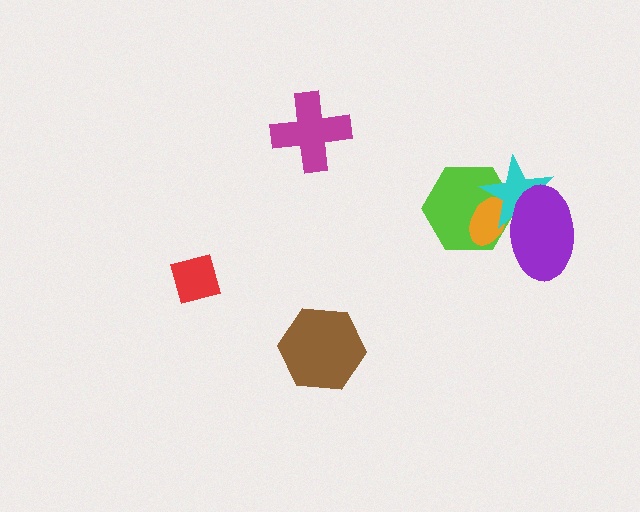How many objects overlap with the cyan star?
3 objects overlap with the cyan star.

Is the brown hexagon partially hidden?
No, no other shape covers it.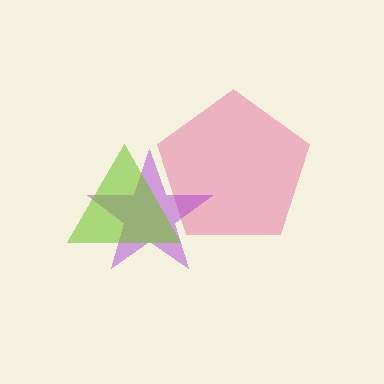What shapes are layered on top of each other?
The layered shapes are: a pink pentagon, a purple star, a lime triangle.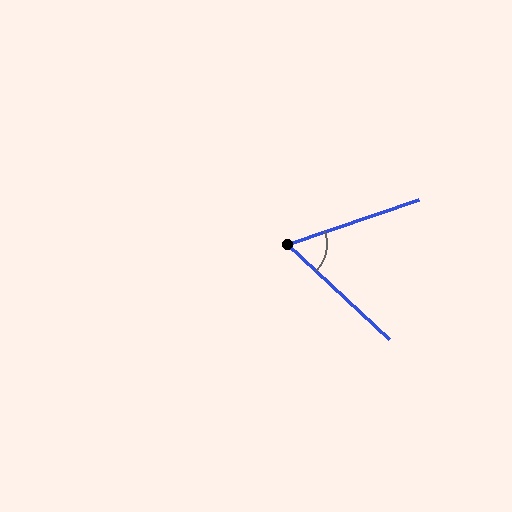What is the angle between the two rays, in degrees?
Approximately 62 degrees.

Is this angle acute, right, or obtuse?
It is acute.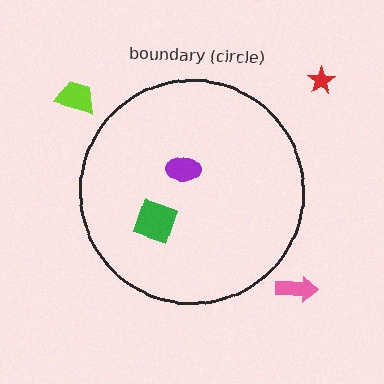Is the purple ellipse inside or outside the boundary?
Inside.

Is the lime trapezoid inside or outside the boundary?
Outside.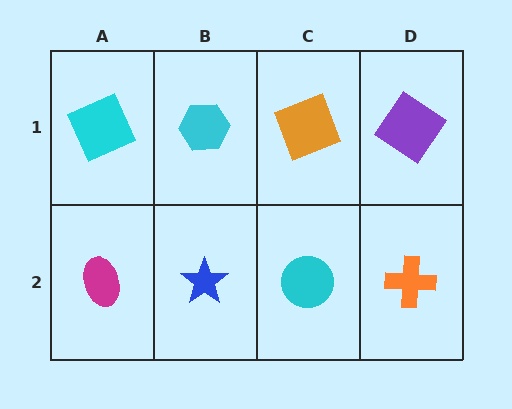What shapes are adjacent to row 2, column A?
A cyan square (row 1, column A), a blue star (row 2, column B).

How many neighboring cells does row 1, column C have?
3.